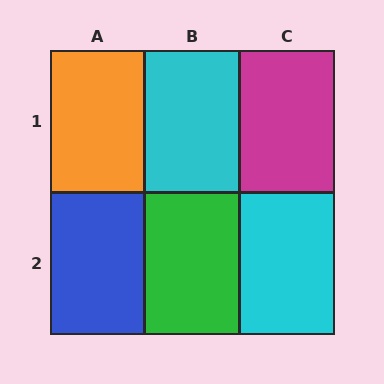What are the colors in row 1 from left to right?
Orange, cyan, magenta.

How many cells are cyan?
2 cells are cyan.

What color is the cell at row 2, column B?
Green.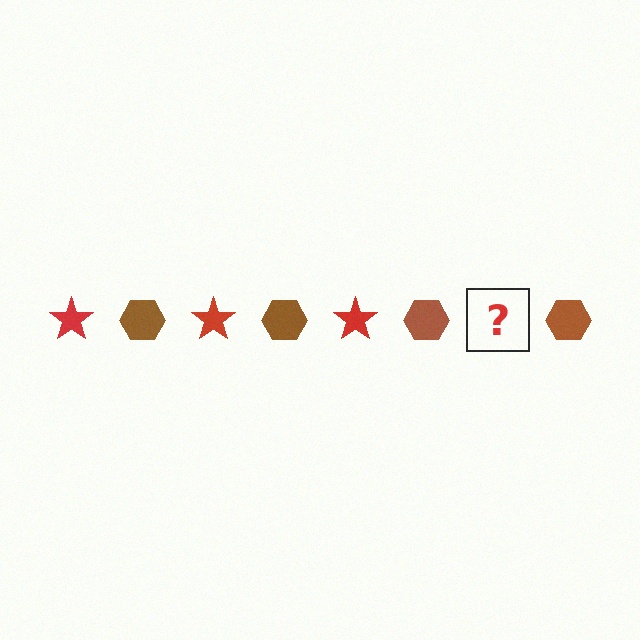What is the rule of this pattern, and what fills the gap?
The rule is that the pattern alternates between red star and brown hexagon. The gap should be filled with a red star.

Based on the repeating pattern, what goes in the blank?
The blank should be a red star.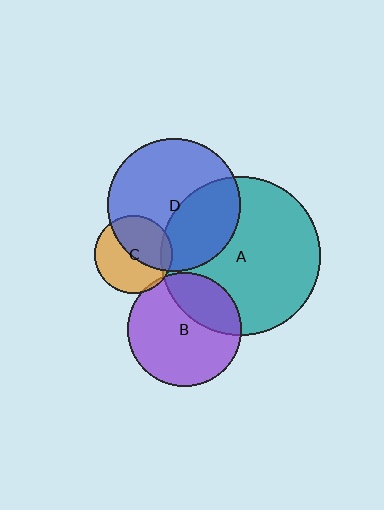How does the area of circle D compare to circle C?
Approximately 2.9 times.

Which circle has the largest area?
Circle A (teal).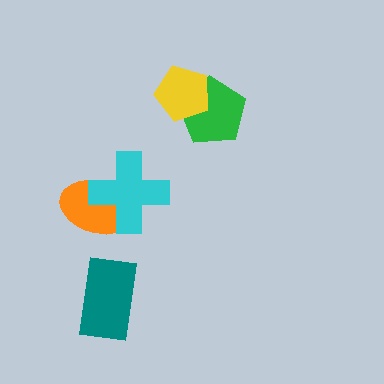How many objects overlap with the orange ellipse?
1 object overlaps with the orange ellipse.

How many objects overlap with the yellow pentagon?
1 object overlaps with the yellow pentagon.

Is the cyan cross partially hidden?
No, no other shape covers it.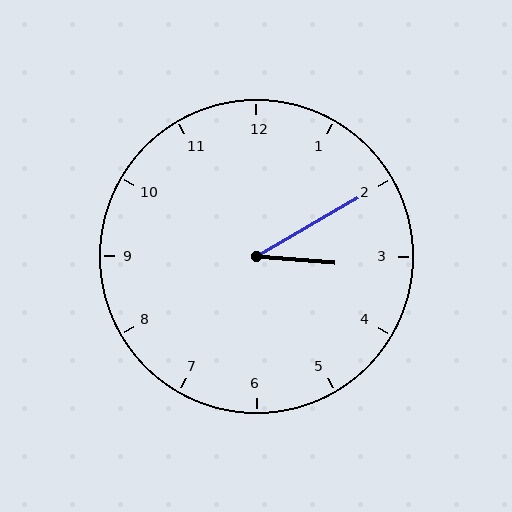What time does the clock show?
3:10.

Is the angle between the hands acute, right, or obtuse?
It is acute.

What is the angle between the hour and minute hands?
Approximately 35 degrees.